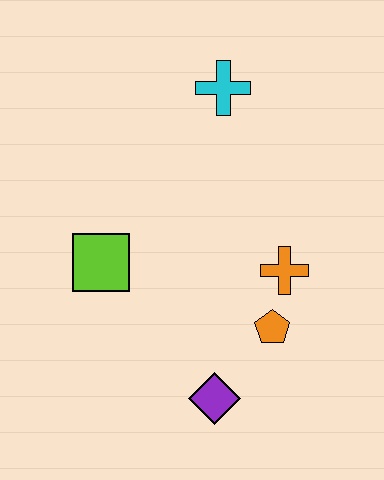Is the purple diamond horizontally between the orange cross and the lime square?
Yes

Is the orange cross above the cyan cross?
No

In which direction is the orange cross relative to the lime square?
The orange cross is to the right of the lime square.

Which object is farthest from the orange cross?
The cyan cross is farthest from the orange cross.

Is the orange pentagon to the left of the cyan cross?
No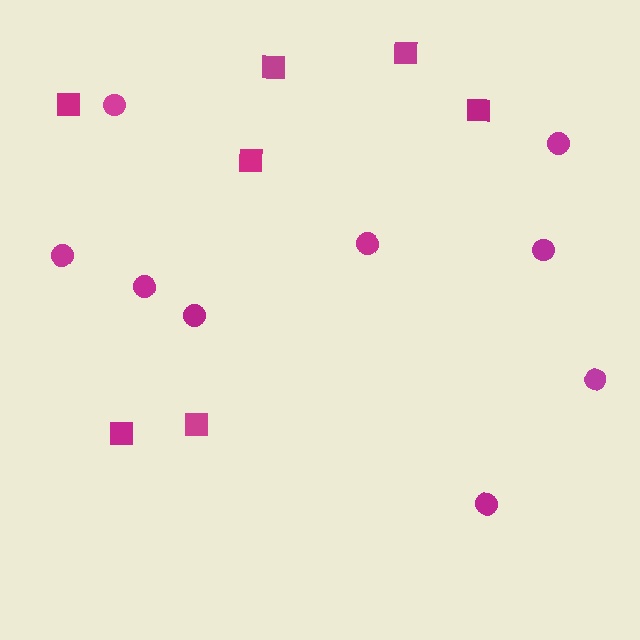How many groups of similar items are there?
There are 2 groups: one group of circles (9) and one group of squares (7).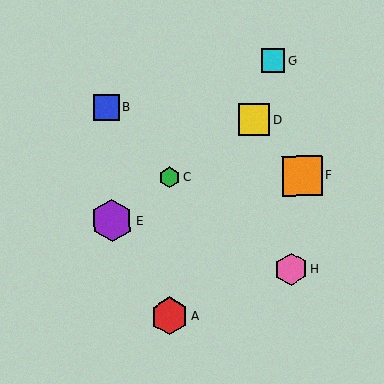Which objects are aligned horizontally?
Objects C, F are aligned horizontally.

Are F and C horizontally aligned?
Yes, both are at y≈176.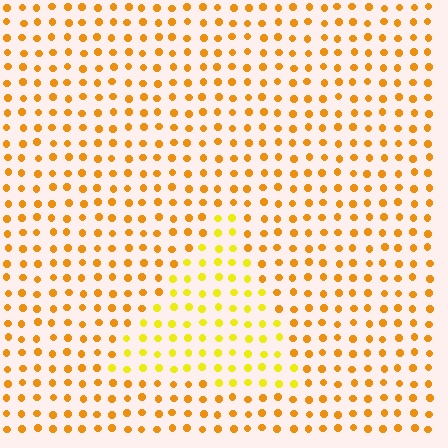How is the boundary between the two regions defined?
The boundary is defined purely by a slight shift in hue (about 26 degrees). Spacing, size, and orientation are identical on both sides.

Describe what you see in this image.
The image is filled with small orange elements in a uniform arrangement. A triangle-shaped region is visible where the elements are tinted to a slightly different hue, forming a subtle color boundary.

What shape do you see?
I see a triangle.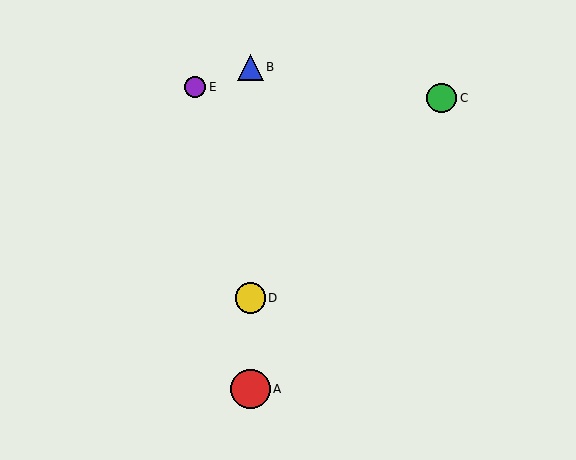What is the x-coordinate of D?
Object D is at x≈250.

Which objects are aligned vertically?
Objects A, B, D are aligned vertically.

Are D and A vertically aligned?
Yes, both are at x≈250.